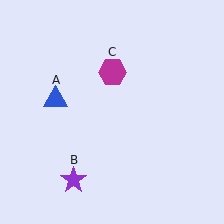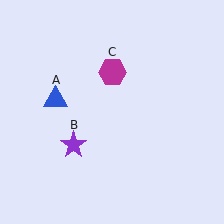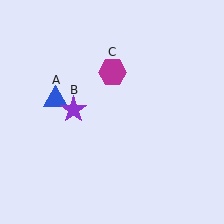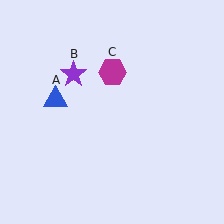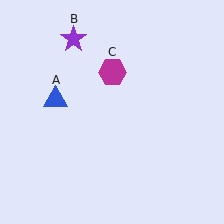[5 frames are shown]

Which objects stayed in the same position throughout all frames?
Blue triangle (object A) and magenta hexagon (object C) remained stationary.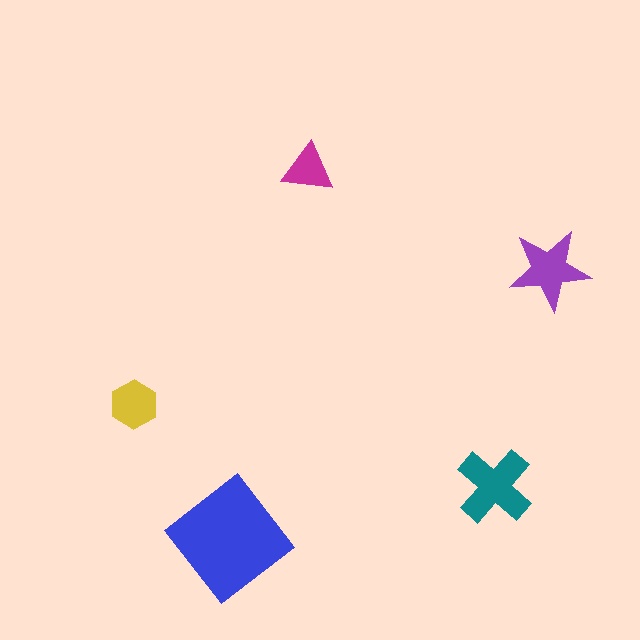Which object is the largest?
The blue diamond.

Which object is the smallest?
The magenta triangle.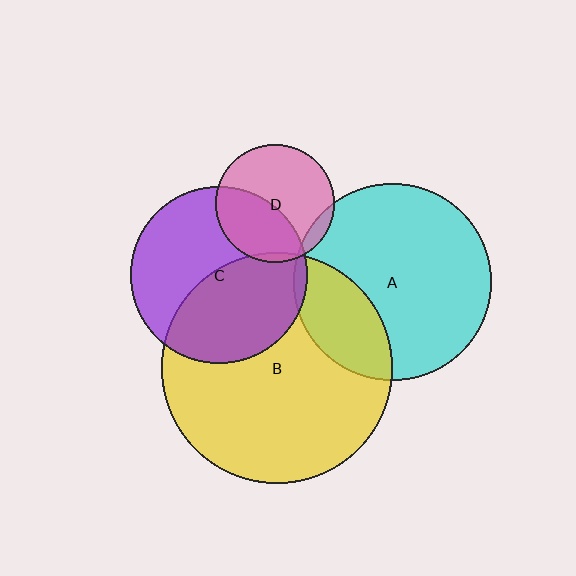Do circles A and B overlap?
Yes.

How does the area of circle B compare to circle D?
Approximately 3.8 times.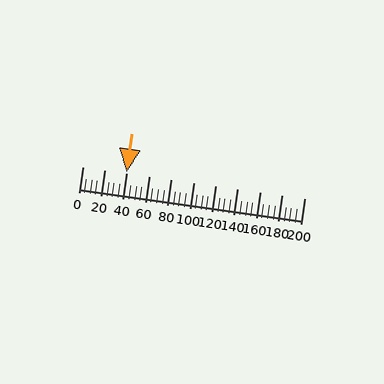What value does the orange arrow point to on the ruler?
The orange arrow points to approximately 40.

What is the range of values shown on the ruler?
The ruler shows values from 0 to 200.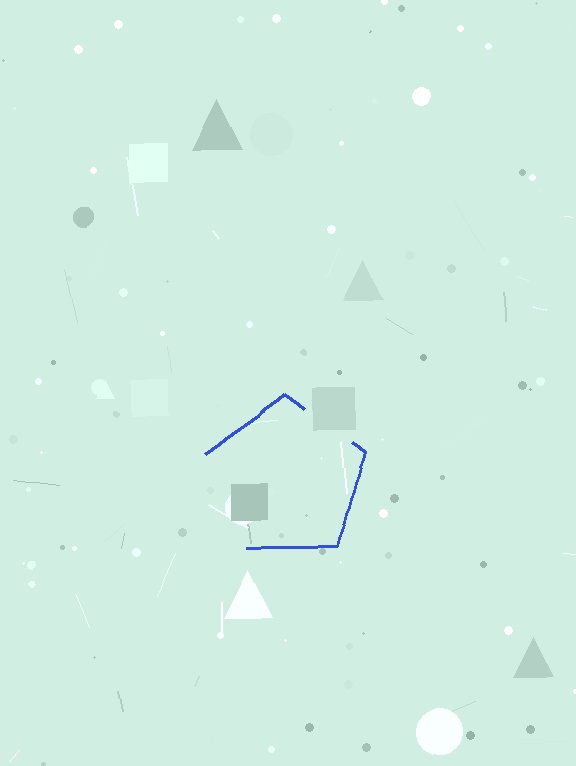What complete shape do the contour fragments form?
The contour fragments form a pentagon.